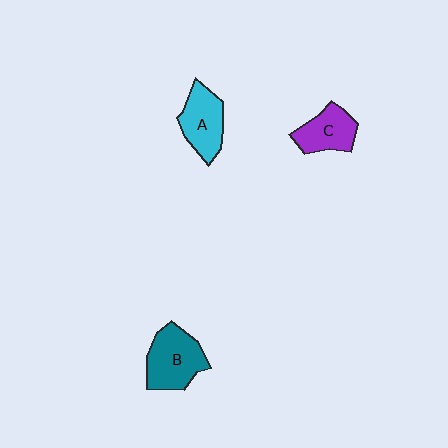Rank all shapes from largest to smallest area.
From largest to smallest: B (teal), A (cyan), C (purple).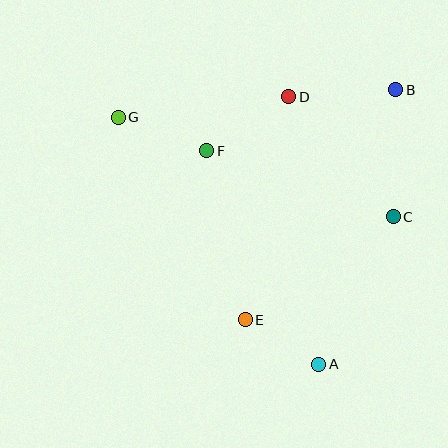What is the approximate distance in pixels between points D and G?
The distance between D and G is approximately 172 pixels.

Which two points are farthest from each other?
Points A and G are farthest from each other.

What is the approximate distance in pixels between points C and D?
The distance between C and D is approximately 159 pixels.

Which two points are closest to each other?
Points A and E are closest to each other.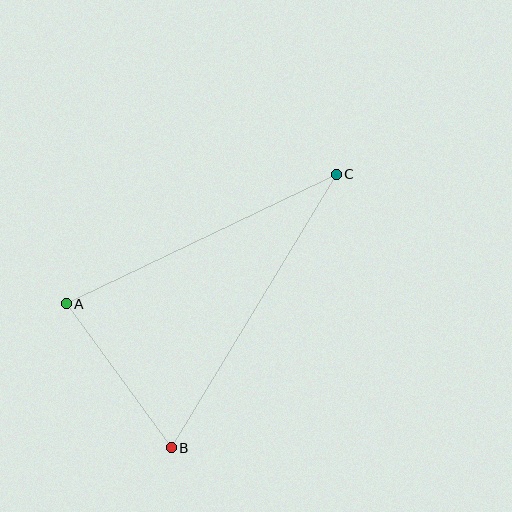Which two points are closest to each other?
Points A and B are closest to each other.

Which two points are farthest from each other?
Points B and C are farthest from each other.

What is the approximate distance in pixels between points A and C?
The distance between A and C is approximately 299 pixels.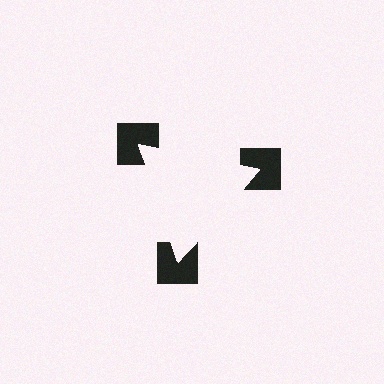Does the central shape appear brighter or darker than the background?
It typically appears slightly brighter than the background, even though no actual brightness change is drawn.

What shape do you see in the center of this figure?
An illusory triangle — its edges are inferred from the aligned wedge cuts in the notched squares, not physically drawn.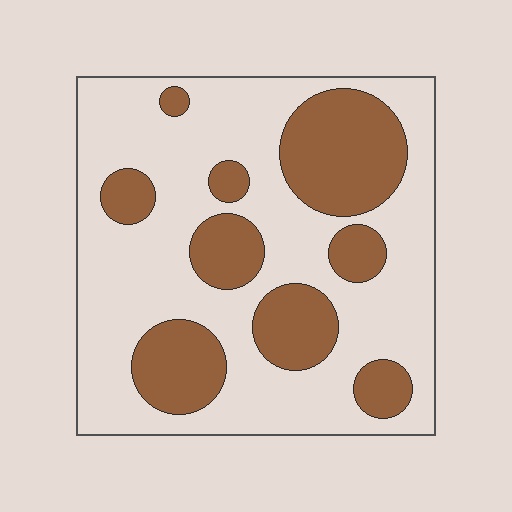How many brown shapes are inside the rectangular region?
9.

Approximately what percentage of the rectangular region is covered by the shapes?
Approximately 30%.